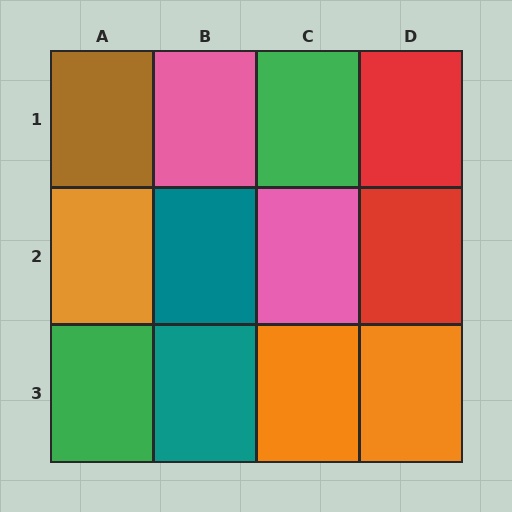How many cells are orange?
3 cells are orange.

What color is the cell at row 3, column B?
Teal.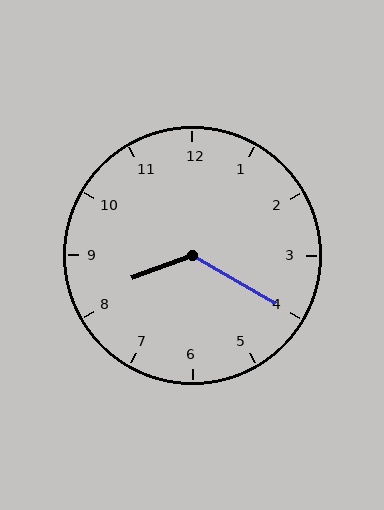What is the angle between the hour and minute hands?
Approximately 130 degrees.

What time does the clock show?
8:20.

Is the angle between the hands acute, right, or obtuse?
It is obtuse.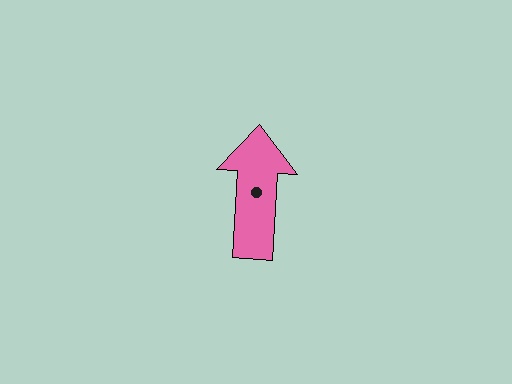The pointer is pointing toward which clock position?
Roughly 12 o'clock.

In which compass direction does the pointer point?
North.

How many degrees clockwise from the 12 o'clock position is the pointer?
Approximately 3 degrees.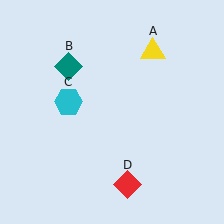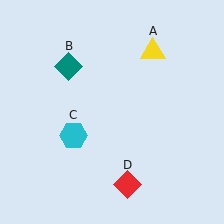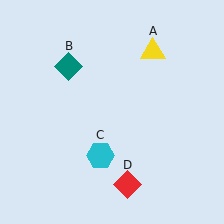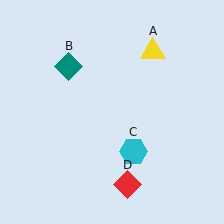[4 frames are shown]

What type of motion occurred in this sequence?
The cyan hexagon (object C) rotated counterclockwise around the center of the scene.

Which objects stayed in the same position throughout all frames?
Yellow triangle (object A) and teal diamond (object B) and red diamond (object D) remained stationary.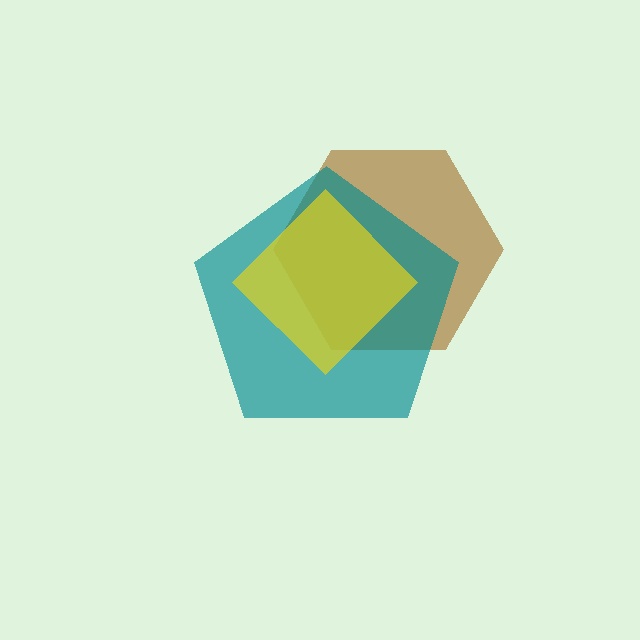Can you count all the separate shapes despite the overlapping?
Yes, there are 3 separate shapes.